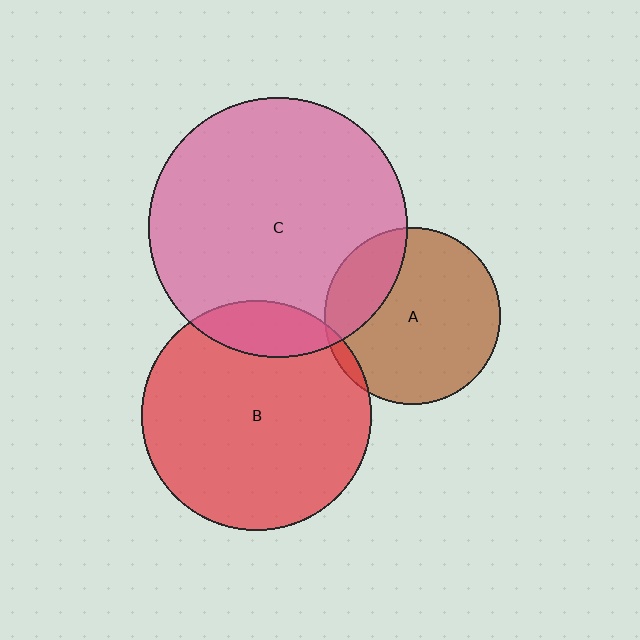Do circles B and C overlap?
Yes.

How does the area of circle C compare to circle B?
Approximately 1.3 times.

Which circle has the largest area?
Circle C (pink).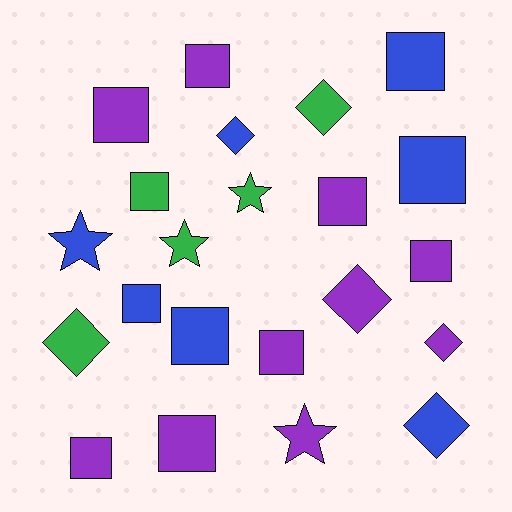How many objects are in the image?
There are 22 objects.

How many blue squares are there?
There are 4 blue squares.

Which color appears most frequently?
Purple, with 10 objects.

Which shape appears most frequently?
Square, with 12 objects.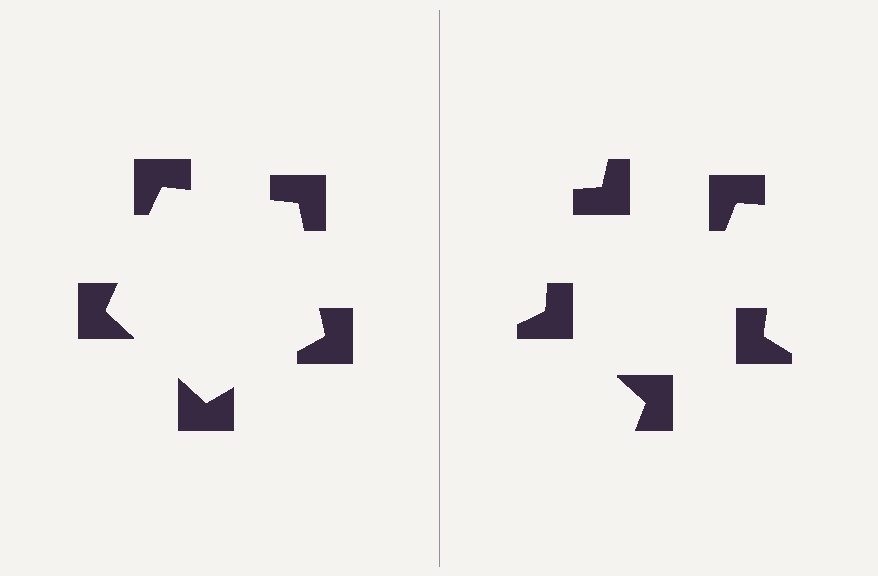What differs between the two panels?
The notched squares are positioned identically on both sides; only the wedge orientations differ. On the left they align to a pentagon; on the right they are misaligned.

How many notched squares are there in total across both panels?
10 — 5 on each side.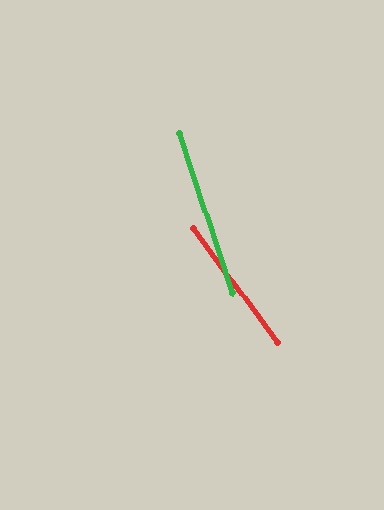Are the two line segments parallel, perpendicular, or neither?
Neither parallel nor perpendicular — they differ by about 18°.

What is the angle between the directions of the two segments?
Approximately 18 degrees.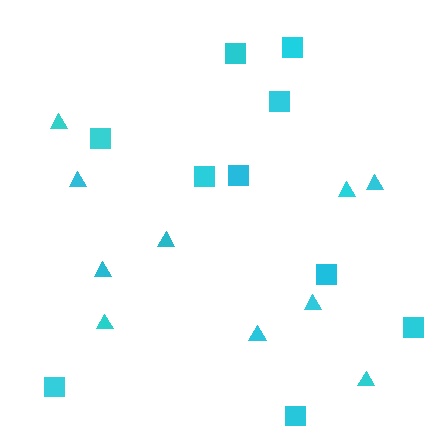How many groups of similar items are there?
There are 2 groups: one group of squares (10) and one group of triangles (10).